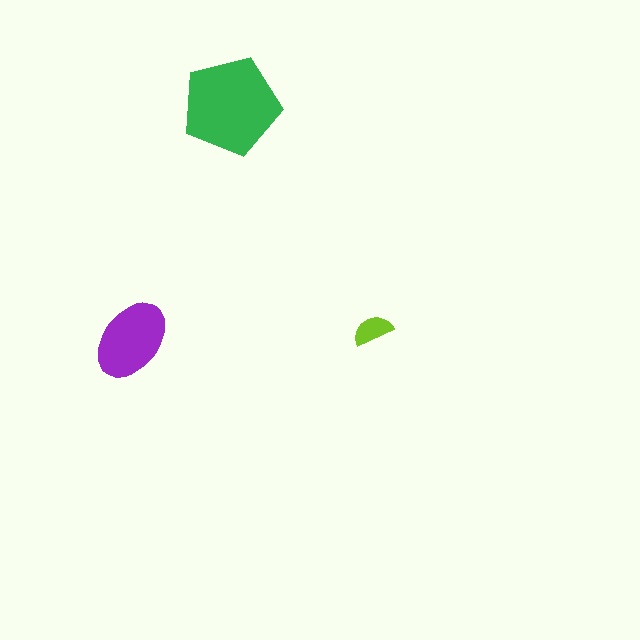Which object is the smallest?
The lime semicircle.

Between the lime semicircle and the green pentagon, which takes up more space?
The green pentagon.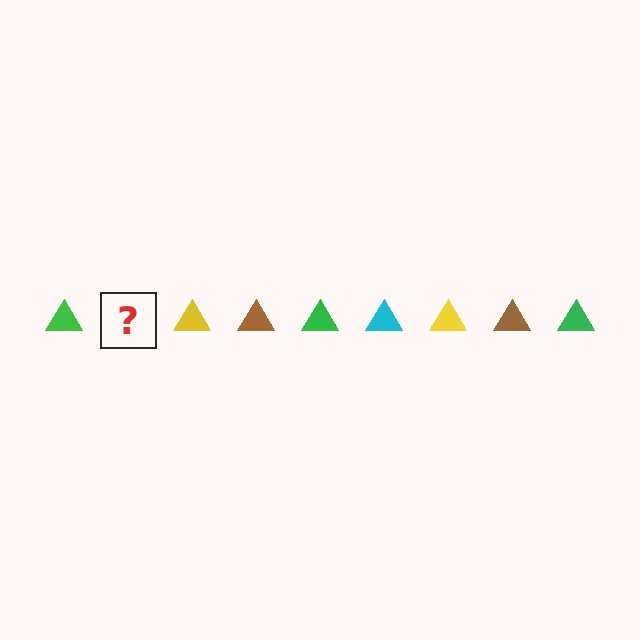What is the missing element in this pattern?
The missing element is a cyan triangle.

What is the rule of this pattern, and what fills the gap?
The rule is that the pattern cycles through green, cyan, yellow, brown triangles. The gap should be filled with a cyan triangle.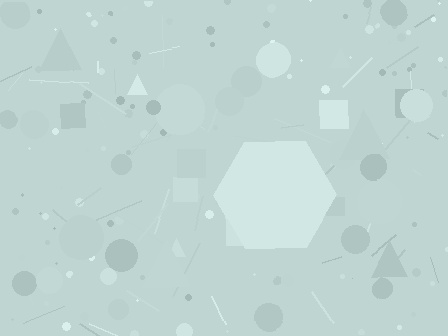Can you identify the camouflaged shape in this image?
The camouflaged shape is a hexagon.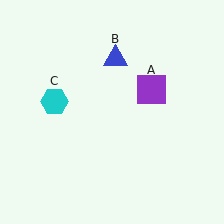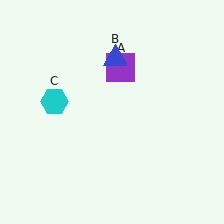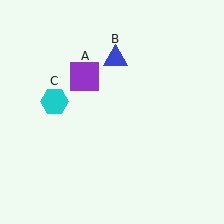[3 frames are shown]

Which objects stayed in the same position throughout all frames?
Blue triangle (object B) and cyan hexagon (object C) remained stationary.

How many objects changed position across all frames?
1 object changed position: purple square (object A).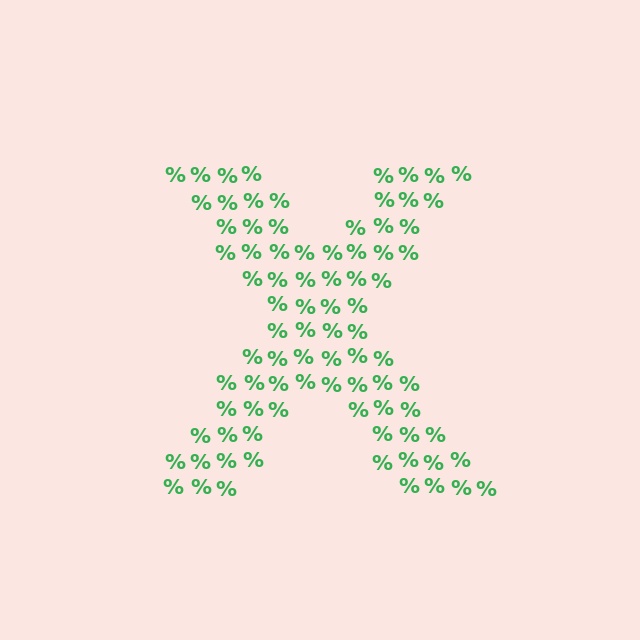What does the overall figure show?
The overall figure shows the letter X.